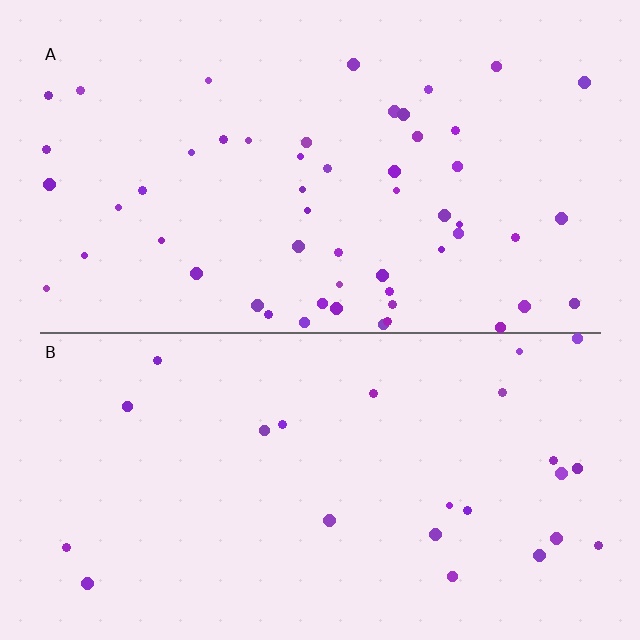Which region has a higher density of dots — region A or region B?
A (the top).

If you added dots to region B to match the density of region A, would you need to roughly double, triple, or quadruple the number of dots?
Approximately double.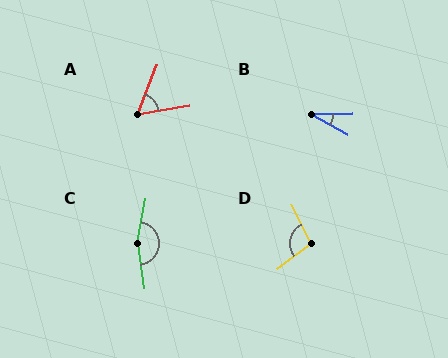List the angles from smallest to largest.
B (31°), A (59°), D (100°), C (162°).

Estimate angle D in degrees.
Approximately 100 degrees.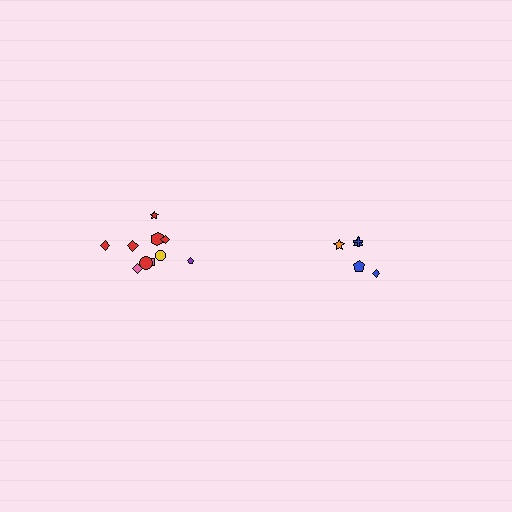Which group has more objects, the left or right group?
The left group.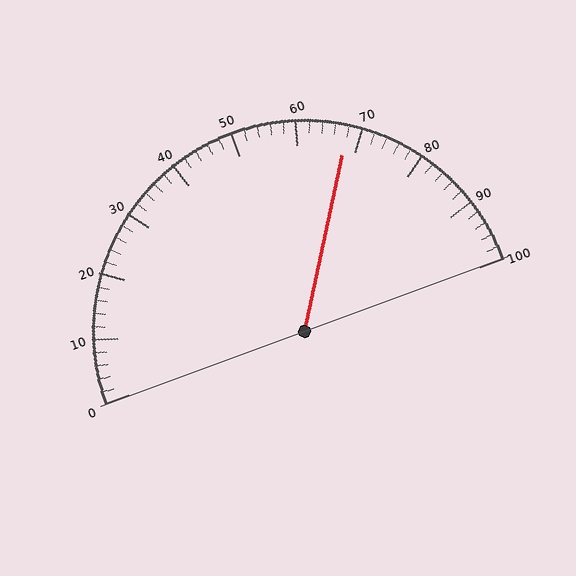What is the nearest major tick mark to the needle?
The nearest major tick mark is 70.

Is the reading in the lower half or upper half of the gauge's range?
The reading is in the upper half of the range (0 to 100).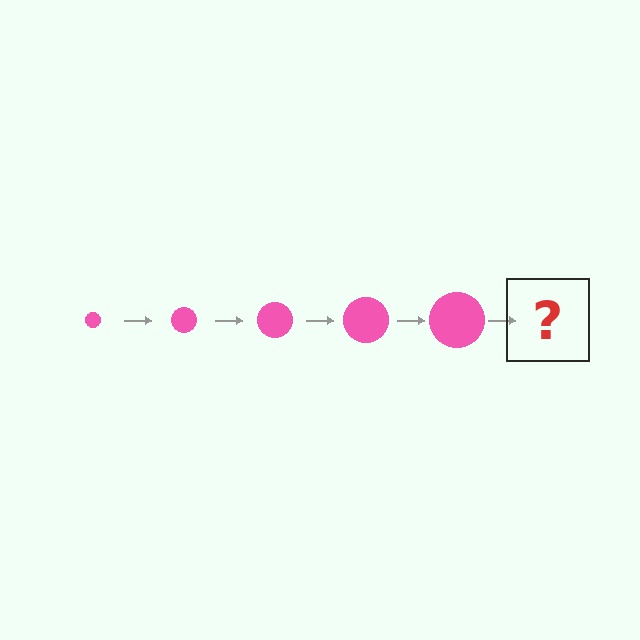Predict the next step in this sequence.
The next step is a pink circle, larger than the previous one.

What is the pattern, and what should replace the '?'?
The pattern is that the circle gets progressively larger each step. The '?' should be a pink circle, larger than the previous one.